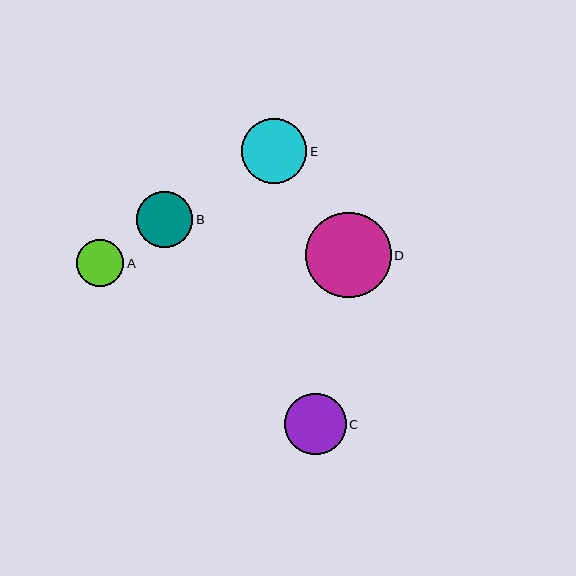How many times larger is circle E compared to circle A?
Circle E is approximately 1.4 times the size of circle A.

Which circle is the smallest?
Circle A is the smallest with a size of approximately 47 pixels.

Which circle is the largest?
Circle D is the largest with a size of approximately 85 pixels.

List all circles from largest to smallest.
From largest to smallest: D, E, C, B, A.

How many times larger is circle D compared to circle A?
Circle D is approximately 1.8 times the size of circle A.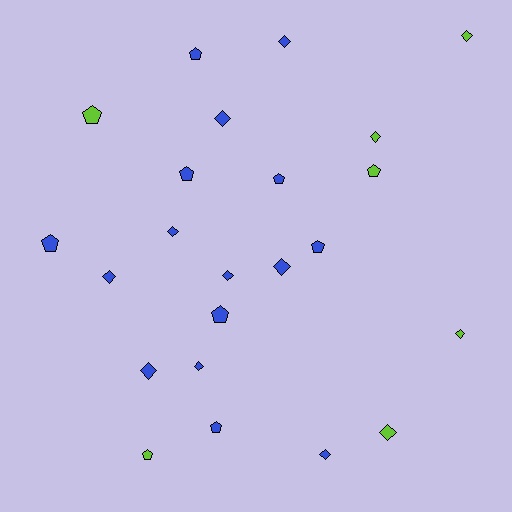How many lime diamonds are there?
There are 4 lime diamonds.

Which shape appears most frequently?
Diamond, with 13 objects.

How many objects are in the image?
There are 23 objects.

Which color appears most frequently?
Blue, with 16 objects.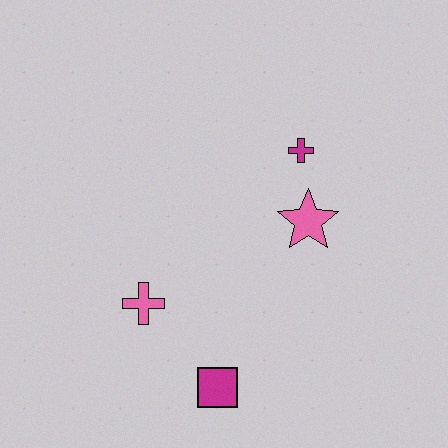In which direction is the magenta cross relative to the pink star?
The magenta cross is above the pink star.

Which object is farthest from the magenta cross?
The magenta square is farthest from the magenta cross.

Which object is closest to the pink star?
The magenta cross is closest to the pink star.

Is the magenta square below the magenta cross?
Yes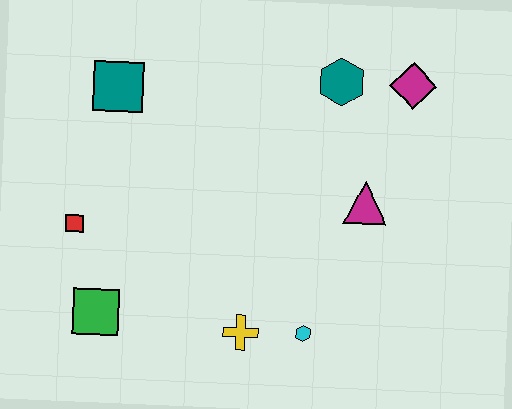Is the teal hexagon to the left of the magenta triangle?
Yes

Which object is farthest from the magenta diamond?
The green square is farthest from the magenta diamond.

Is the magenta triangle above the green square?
Yes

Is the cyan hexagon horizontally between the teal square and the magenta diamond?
Yes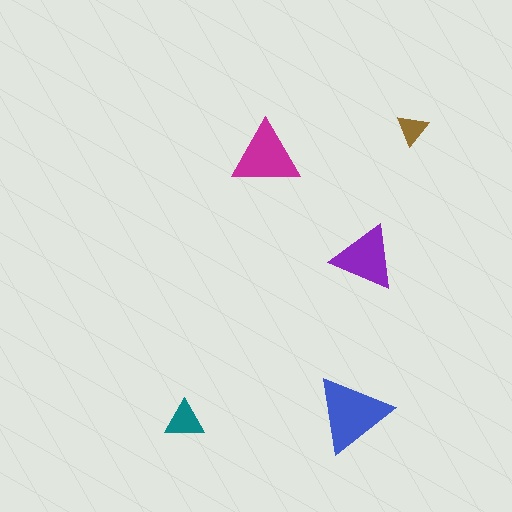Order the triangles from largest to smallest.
the blue one, the magenta one, the purple one, the teal one, the brown one.